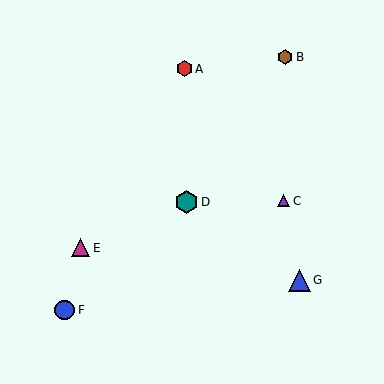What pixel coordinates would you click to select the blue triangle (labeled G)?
Click at (299, 280) to select the blue triangle G.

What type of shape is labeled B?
Shape B is a brown hexagon.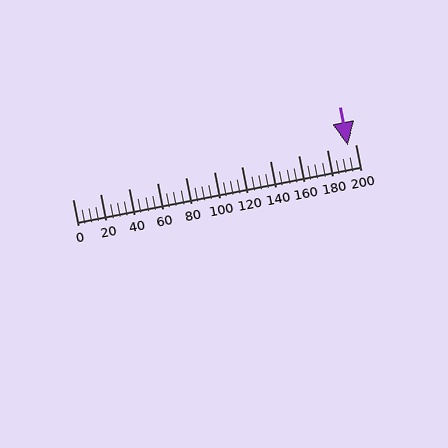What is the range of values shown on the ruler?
The ruler shows values from 0 to 200.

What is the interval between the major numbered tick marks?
The major tick marks are spaced 20 units apart.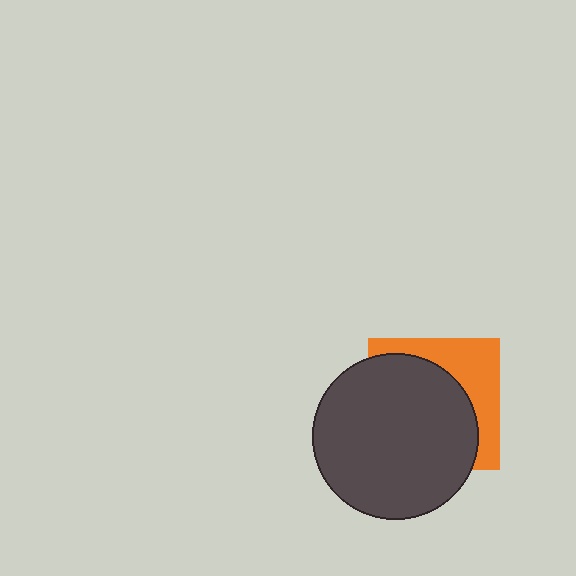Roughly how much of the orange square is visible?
A small part of it is visible (roughly 35%).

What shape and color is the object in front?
The object in front is a dark gray circle.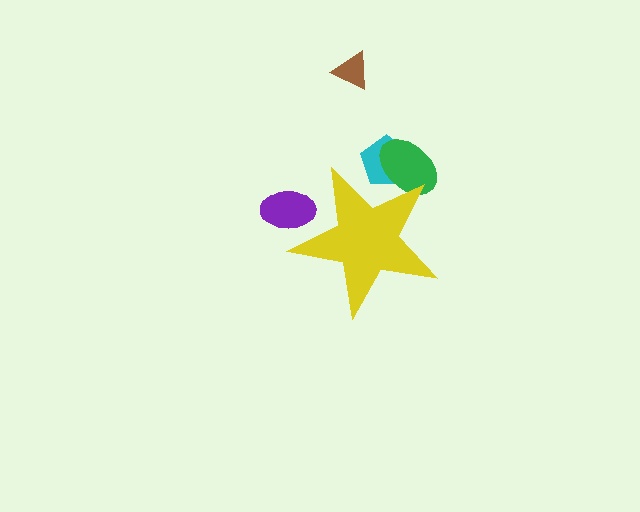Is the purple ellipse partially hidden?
Yes, the purple ellipse is partially hidden behind the yellow star.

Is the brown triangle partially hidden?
No, the brown triangle is fully visible.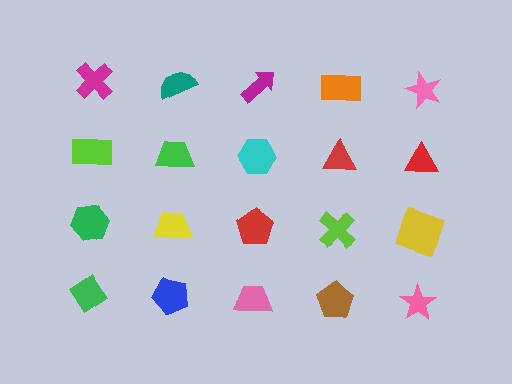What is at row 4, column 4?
A brown pentagon.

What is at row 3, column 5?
A yellow square.